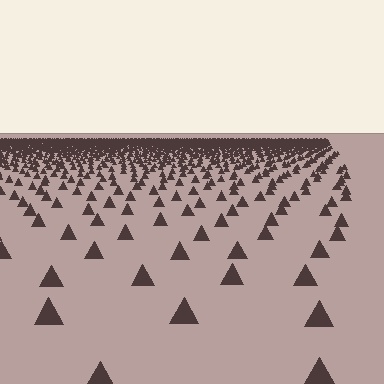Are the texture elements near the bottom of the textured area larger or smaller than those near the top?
Larger. Near the bottom, elements are closer to the viewer and appear at a bigger on-screen size.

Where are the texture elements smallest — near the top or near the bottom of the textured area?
Near the top.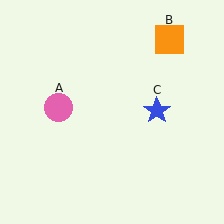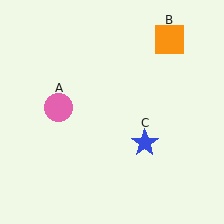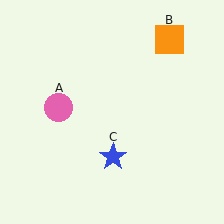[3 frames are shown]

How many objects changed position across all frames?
1 object changed position: blue star (object C).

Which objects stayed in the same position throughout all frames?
Pink circle (object A) and orange square (object B) remained stationary.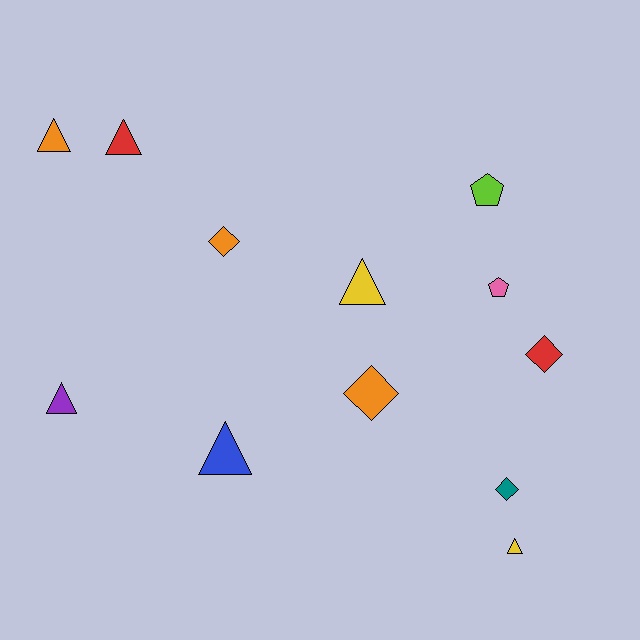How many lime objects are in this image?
There is 1 lime object.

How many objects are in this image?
There are 12 objects.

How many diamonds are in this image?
There are 4 diamonds.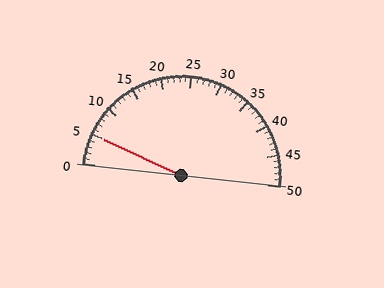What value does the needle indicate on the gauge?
The needle indicates approximately 5.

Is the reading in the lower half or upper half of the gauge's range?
The reading is in the lower half of the range (0 to 50).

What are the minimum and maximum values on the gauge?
The gauge ranges from 0 to 50.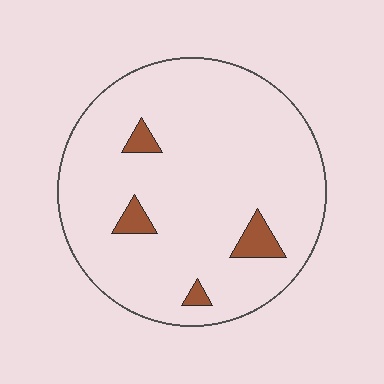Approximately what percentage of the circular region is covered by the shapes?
Approximately 5%.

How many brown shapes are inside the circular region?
4.